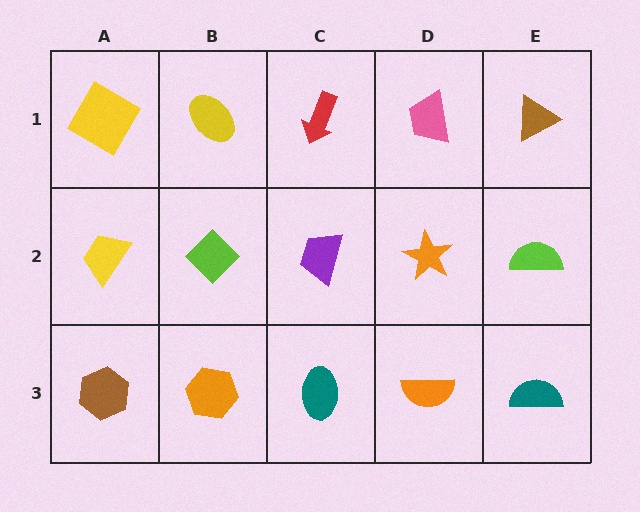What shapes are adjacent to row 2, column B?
A yellow ellipse (row 1, column B), an orange hexagon (row 3, column B), a yellow trapezoid (row 2, column A), a purple trapezoid (row 2, column C).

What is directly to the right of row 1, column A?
A yellow ellipse.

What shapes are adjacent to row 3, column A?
A yellow trapezoid (row 2, column A), an orange hexagon (row 3, column B).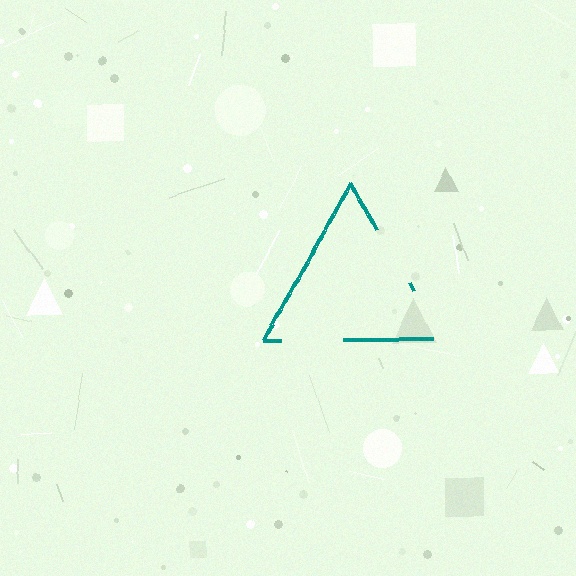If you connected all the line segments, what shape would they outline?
They would outline a triangle.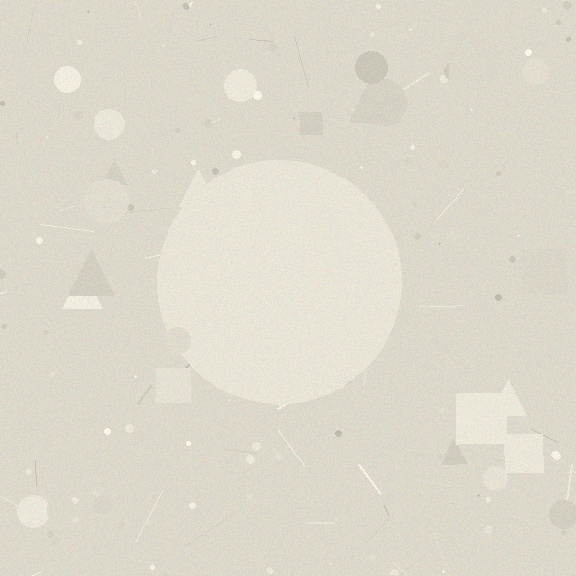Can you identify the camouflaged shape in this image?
The camouflaged shape is a circle.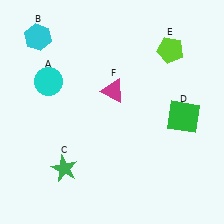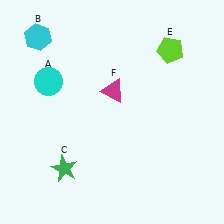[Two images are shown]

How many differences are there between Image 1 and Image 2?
There is 1 difference between the two images.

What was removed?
The green square (D) was removed in Image 2.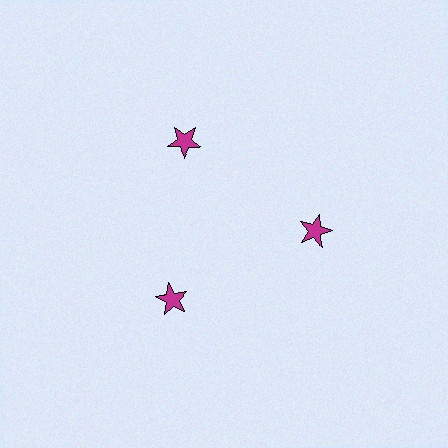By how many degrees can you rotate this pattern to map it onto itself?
The pattern maps onto itself every 120 degrees of rotation.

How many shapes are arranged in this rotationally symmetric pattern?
There are 3 shapes, arranged in 3 groups of 1.